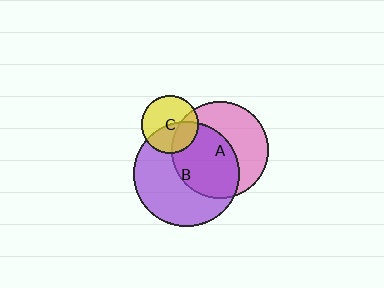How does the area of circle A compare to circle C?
Approximately 2.8 times.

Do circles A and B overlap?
Yes.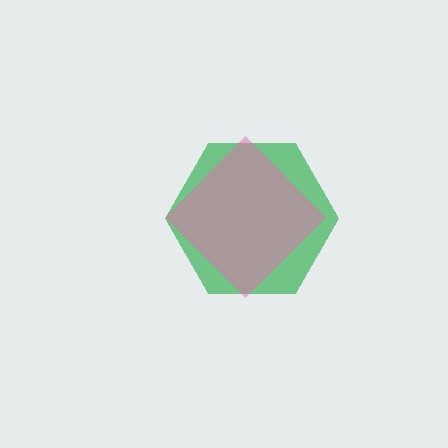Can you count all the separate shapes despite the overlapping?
Yes, there are 2 separate shapes.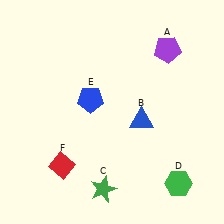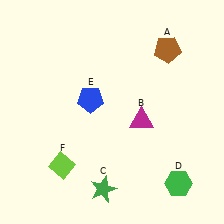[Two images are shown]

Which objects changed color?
A changed from purple to brown. B changed from blue to magenta. F changed from red to lime.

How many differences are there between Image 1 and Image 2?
There are 3 differences between the two images.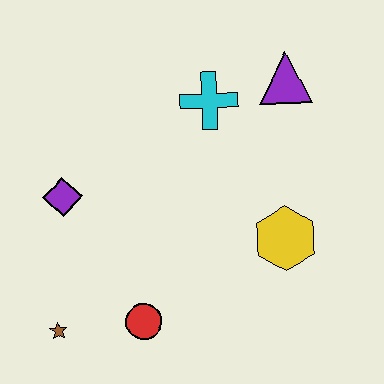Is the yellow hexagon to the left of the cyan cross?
No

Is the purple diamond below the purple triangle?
Yes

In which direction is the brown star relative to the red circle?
The brown star is to the left of the red circle.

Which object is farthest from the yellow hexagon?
The brown star is farthest from the yellow hexagon.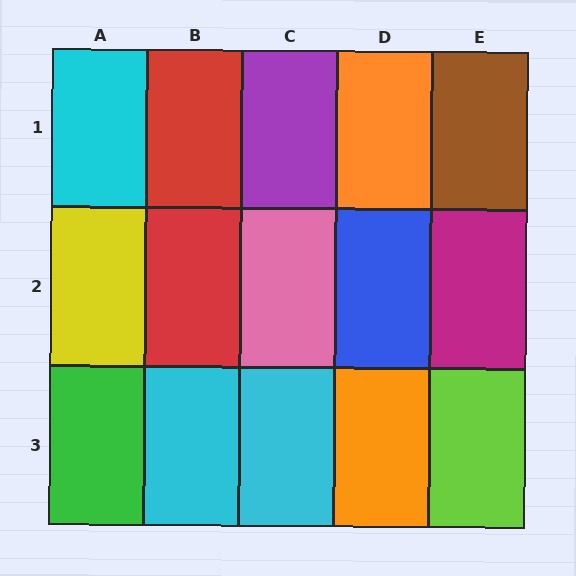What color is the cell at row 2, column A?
Yellow.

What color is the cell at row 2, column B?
Red.